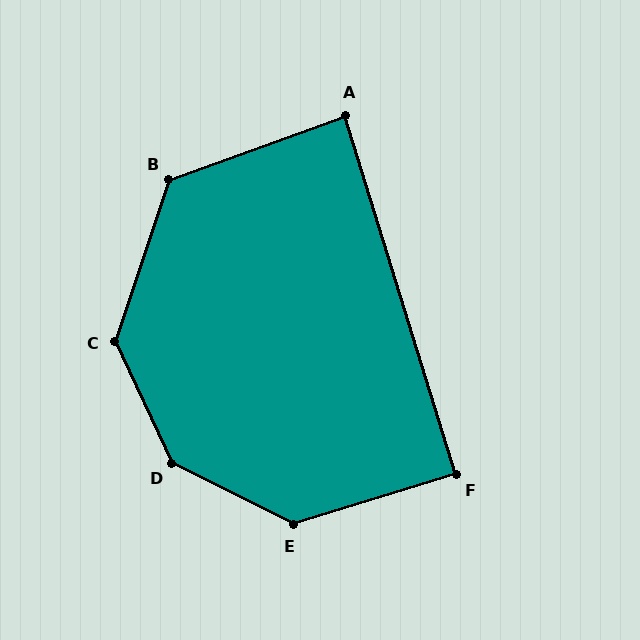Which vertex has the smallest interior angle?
A, at approximately 87 degrees.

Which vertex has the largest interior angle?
D, at approximately 142 degrees.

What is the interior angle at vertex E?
Approximately 136 degrees (obtuse).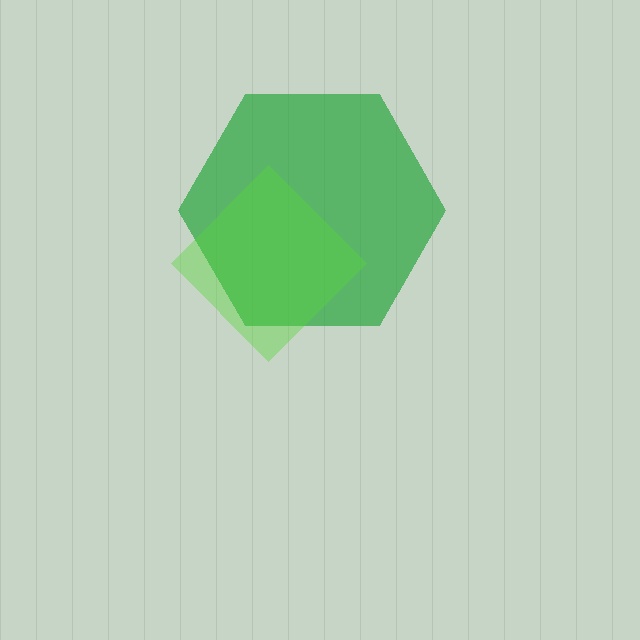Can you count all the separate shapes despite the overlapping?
Yes, there are 2 separate shapes.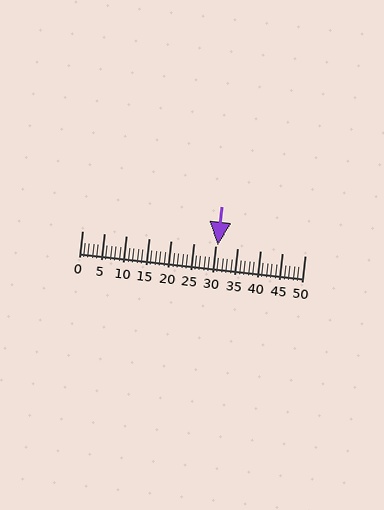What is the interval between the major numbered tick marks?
The major tick marks are spaced 5 units apart.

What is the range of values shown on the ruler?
The ruler shows values from 0 to 50.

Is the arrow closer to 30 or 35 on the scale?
The arrow is closer to 30.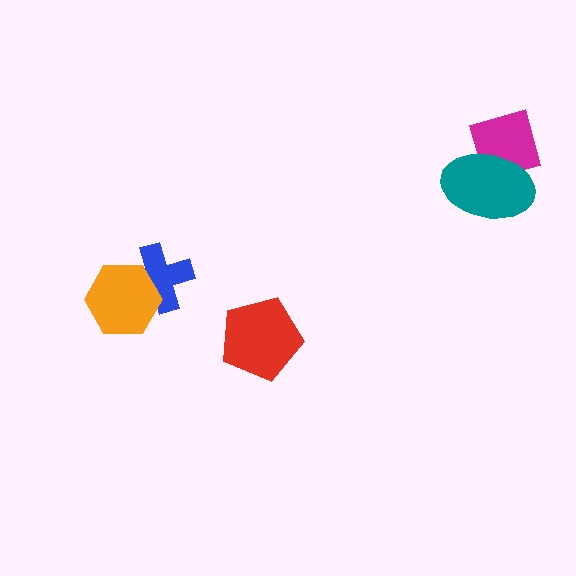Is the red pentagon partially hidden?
No, no other shape covers it.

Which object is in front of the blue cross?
The orange hexagon is in front of the blue cross.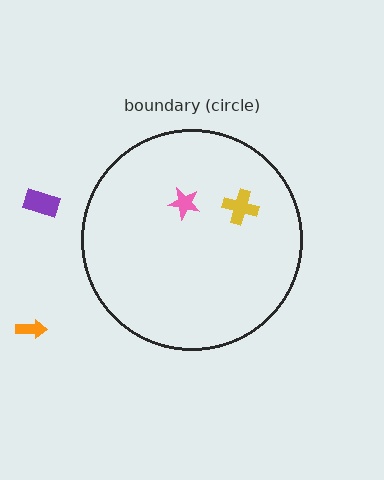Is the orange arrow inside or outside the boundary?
Outside.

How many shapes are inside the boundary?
2 inside, 2 outside.